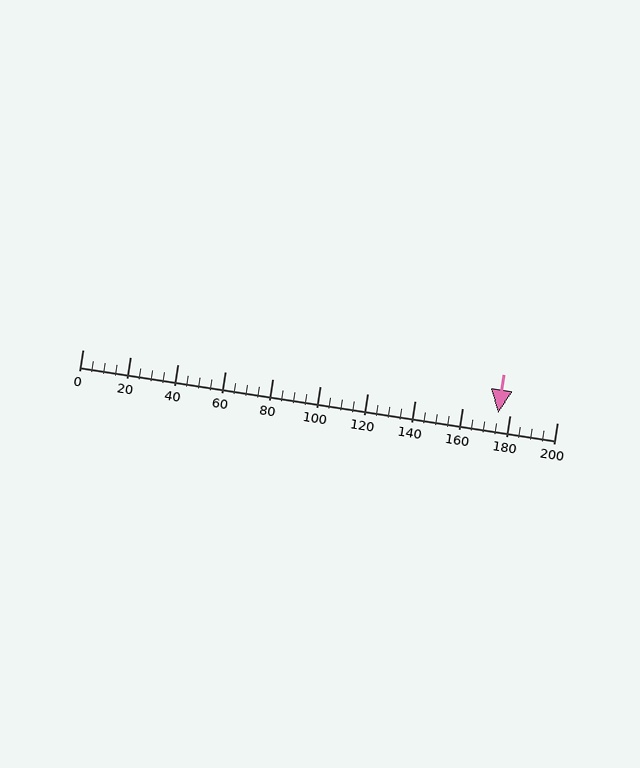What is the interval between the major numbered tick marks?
The major tick marks are spaced 20 units apart.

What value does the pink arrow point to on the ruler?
The pink arrow points to approximately 175.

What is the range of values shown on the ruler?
The ruler shows values from 0 to 200.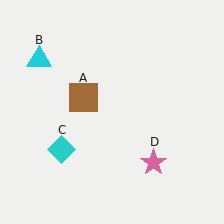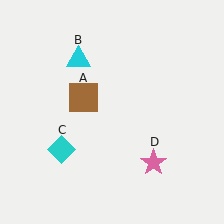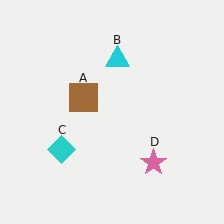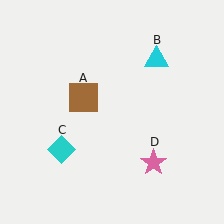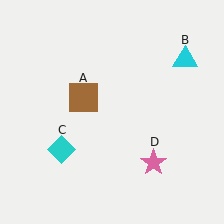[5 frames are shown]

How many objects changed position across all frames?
1 object changed position: cyan triangle (object B).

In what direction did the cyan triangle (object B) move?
The cyan triangle (object B) moved right.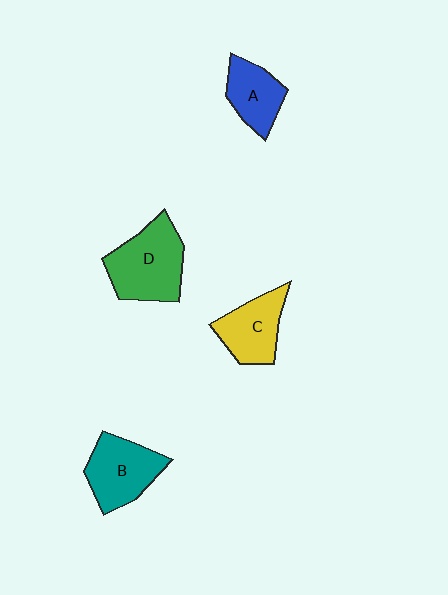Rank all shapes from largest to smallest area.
From largest to smallest: D (green), B (teal), C (yellow), A (blue).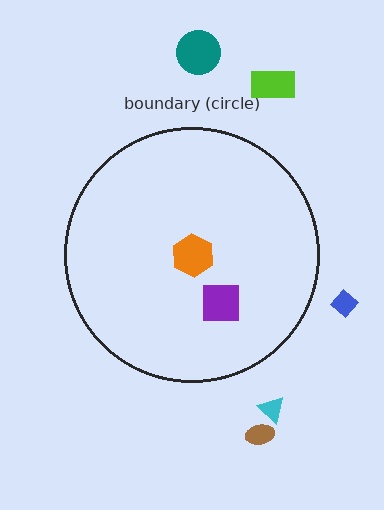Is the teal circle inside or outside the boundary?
Outside.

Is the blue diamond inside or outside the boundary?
Outside.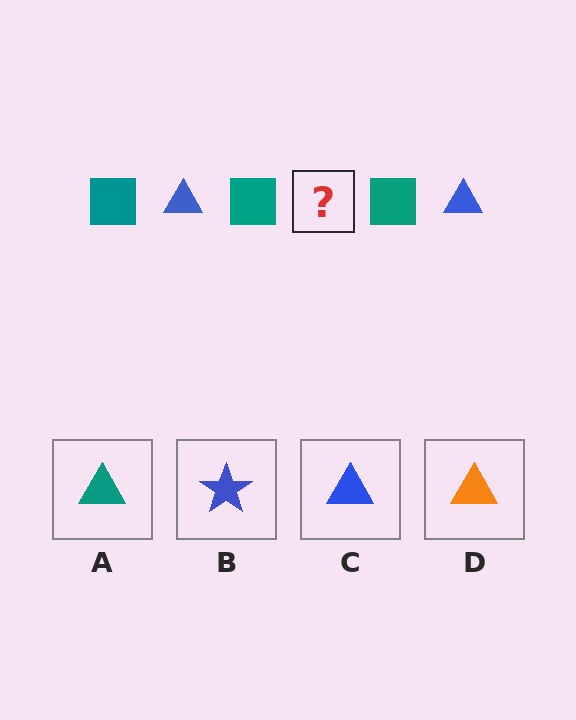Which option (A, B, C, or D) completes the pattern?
C.